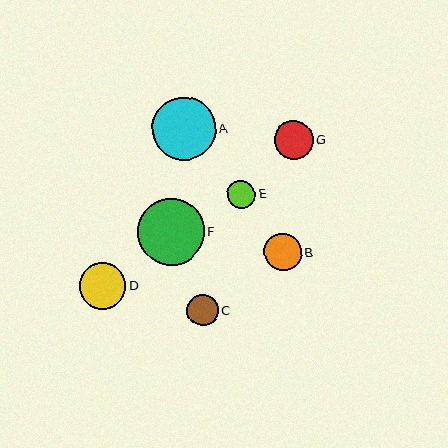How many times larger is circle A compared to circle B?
Circle A is approximately 1.7 times the size of circle B.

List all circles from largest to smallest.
From largest to smallest: F, A, D, G, B, C, E.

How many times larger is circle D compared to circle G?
Circle D is approximately 1.2 times the size of circle G.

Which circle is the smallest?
Circle E is the smallest with a size of approximately 28 pixels.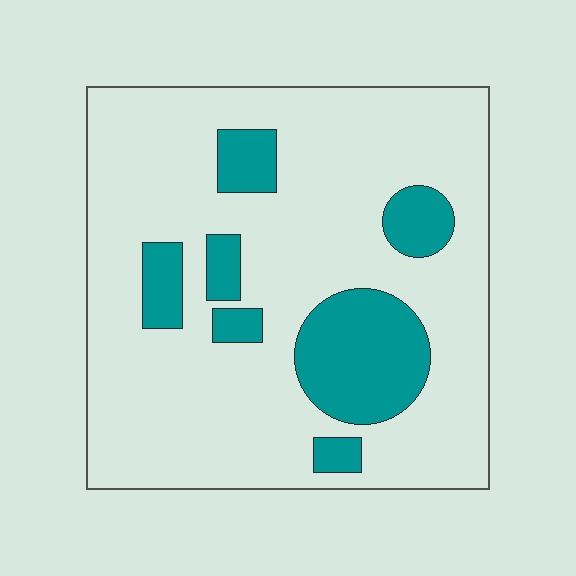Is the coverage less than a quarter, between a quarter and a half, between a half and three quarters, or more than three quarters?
Less than a quarter.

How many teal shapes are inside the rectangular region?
7.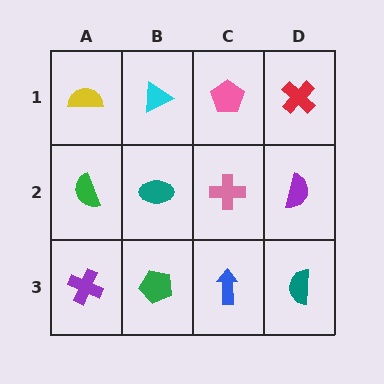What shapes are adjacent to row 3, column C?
A pink cross (row 2, column C), a green pentagon (row 3, column B), a teal semicircle (row 3, column D).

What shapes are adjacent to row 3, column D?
A purple semicircle (row 2, column D), a blue arrow (row 3, column C).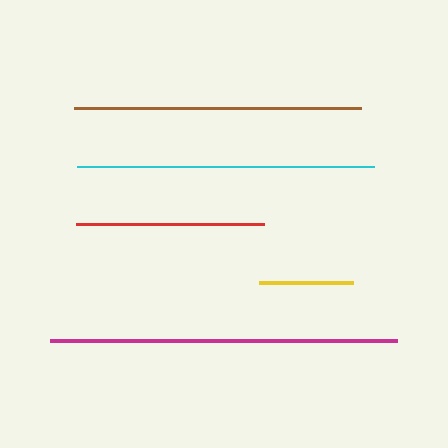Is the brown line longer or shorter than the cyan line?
The cyan line is longer than the brown line.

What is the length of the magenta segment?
The magenta segment is approximately 348 pixels long.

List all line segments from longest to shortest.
From longest to shortest: magenta, cyan, brown, red, yellow.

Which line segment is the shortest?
The yellow line is the shortest at approximately 94 pixels.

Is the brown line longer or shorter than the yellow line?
The brown line is longer than the yellow line.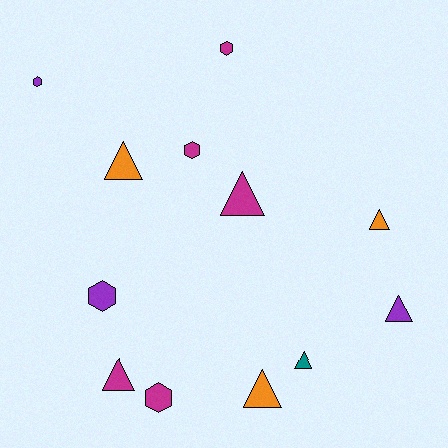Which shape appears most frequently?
Triangle, with 7 objects.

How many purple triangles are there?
There is 1 purple triangle.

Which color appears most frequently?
Magenta, with 5 objects.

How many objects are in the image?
There are 12 objects.